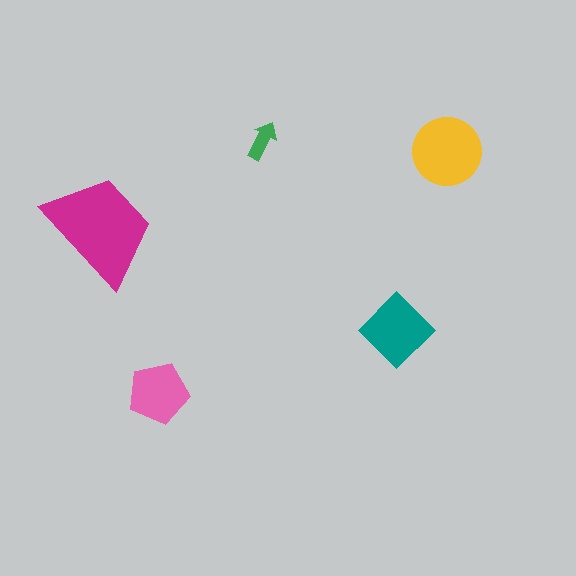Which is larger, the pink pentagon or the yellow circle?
The yellow circle.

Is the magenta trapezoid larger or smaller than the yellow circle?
Larger.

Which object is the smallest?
The green arrow.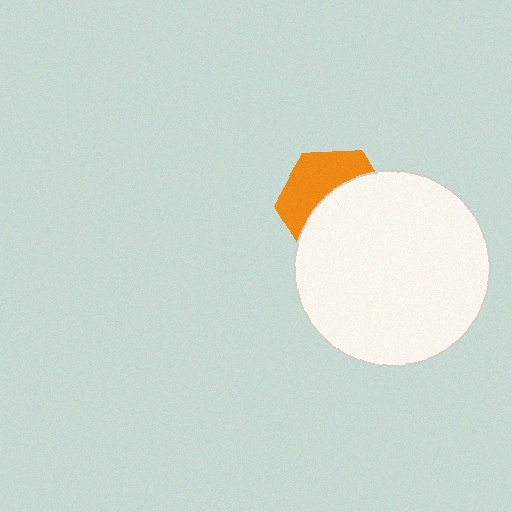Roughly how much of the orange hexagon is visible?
A small part of it is visible (roughly 42%).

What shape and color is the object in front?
The object in front is a white circle.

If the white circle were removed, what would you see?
You would see the complete orange hexagon.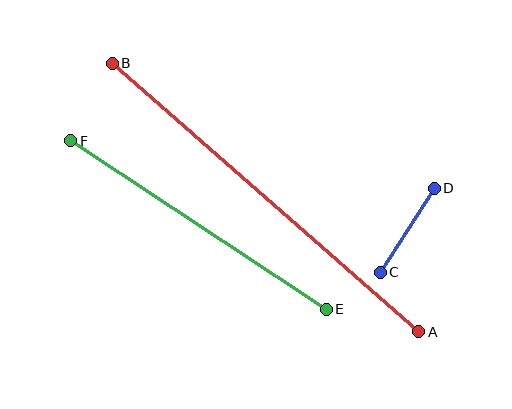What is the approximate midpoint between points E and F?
The midpoint is at approximately (199, 225) pixels.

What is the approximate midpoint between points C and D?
The midpoint is at approximately (407, 230) pixels.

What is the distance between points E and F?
The distance is approximately 306 pixels.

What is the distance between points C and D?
The distance is approximately 100 pixels.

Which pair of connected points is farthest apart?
Points A and B are farthest apart.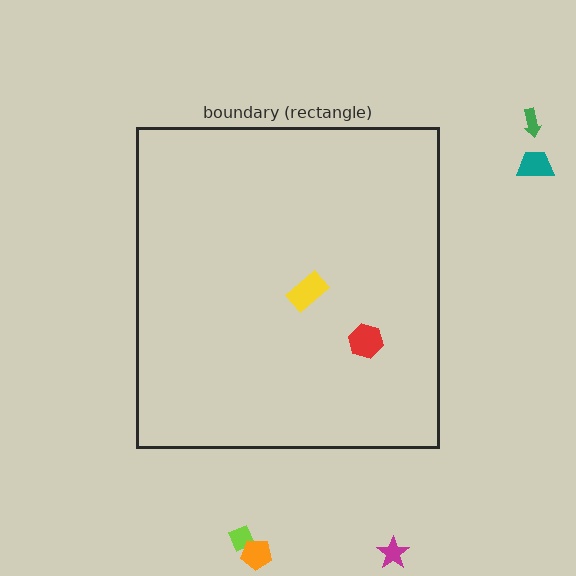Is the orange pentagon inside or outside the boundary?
Outside.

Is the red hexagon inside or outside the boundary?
Inside.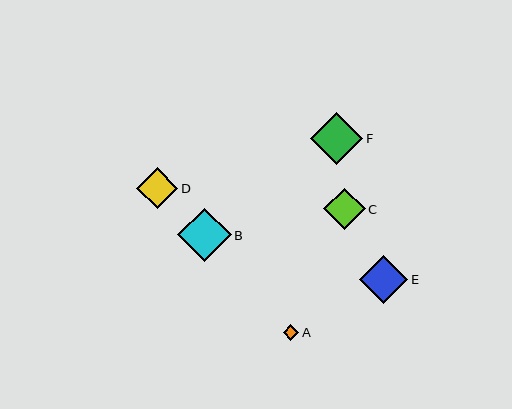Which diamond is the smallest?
Diamond A is the smallest with a size of approximately 15 pixels.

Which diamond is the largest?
Diamond B is the largest with a size of approximately 54 pixels.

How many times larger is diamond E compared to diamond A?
Diamond E is approximately 3.1 times the size of diamond A.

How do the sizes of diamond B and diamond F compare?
Diamond B and diamond F are approximately the same size.